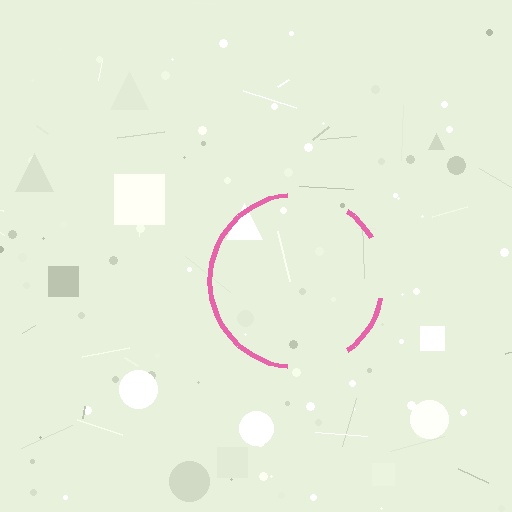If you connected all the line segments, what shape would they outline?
They would outline a circle.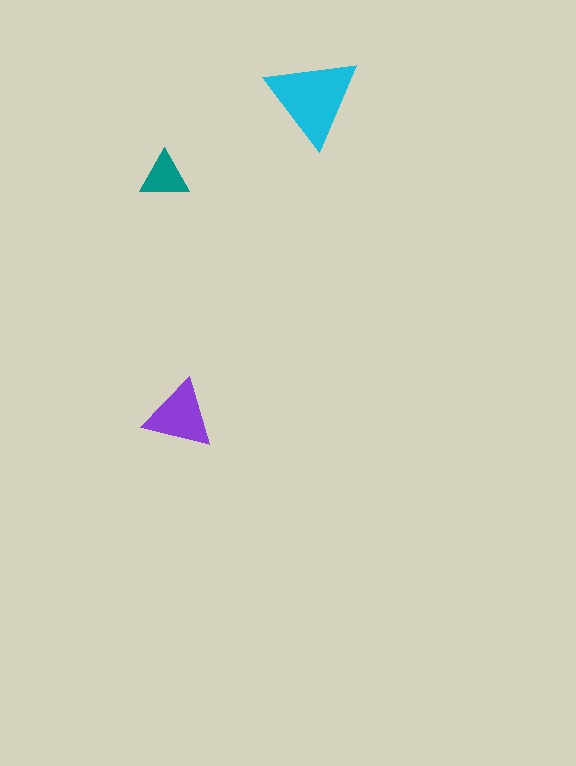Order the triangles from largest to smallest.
the cyan one, the purple one, the teal one.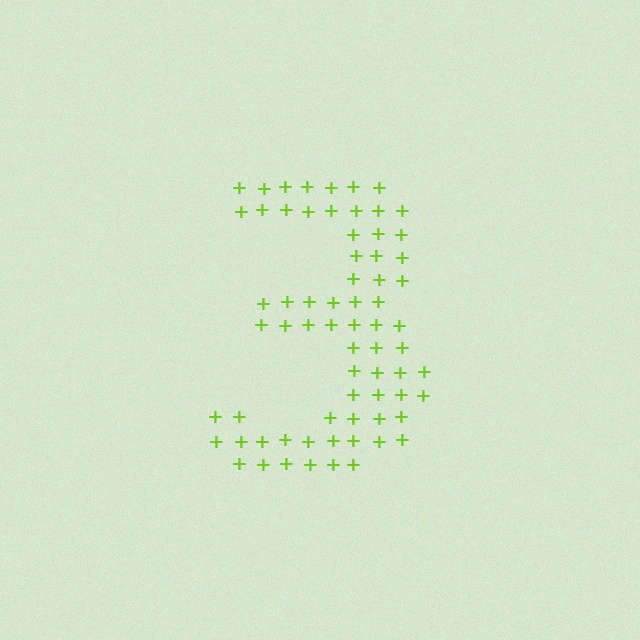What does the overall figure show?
The overall figure shows the digit 3.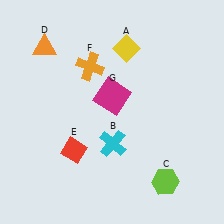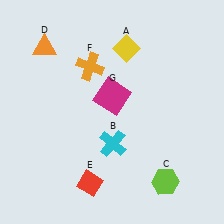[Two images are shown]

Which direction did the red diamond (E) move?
The red diamond (E) moved down.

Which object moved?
The red diamond (E) moved down.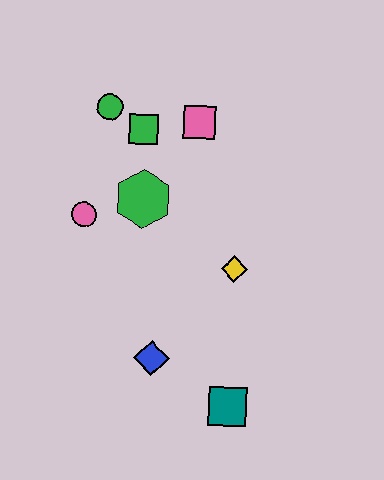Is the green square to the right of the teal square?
No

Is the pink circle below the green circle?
Yes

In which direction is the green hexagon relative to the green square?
The green hexagon is below the green square.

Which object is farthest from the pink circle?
The teal square is farthest from the pink circle.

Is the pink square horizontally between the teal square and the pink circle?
Yes